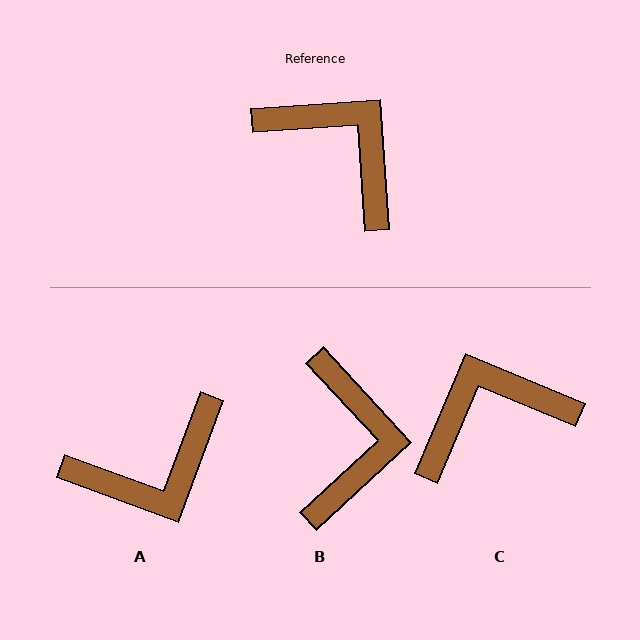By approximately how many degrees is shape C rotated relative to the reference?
Approximately 64 degrees counter-clockwise.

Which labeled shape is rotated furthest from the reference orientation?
A, about 114 degrees away.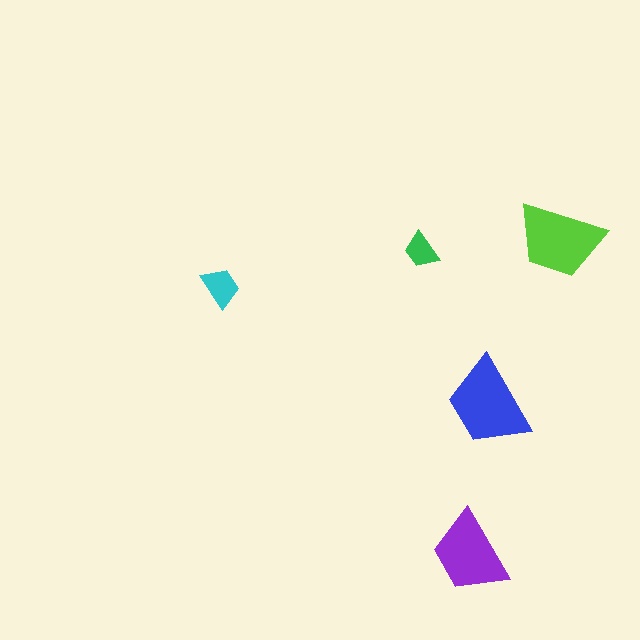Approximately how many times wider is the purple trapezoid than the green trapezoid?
About 2 times wider.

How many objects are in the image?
There are 5 objects in the image.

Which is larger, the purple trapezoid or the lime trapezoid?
The lime one.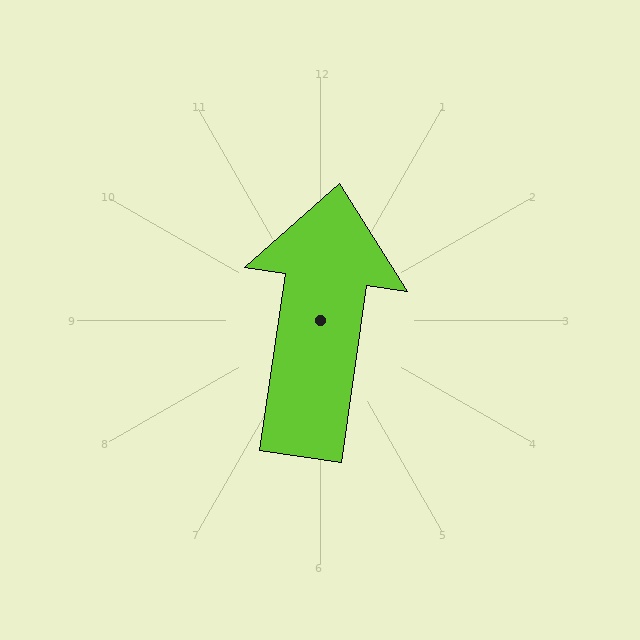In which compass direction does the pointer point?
North.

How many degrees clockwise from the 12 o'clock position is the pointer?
Approximately 8 degrees.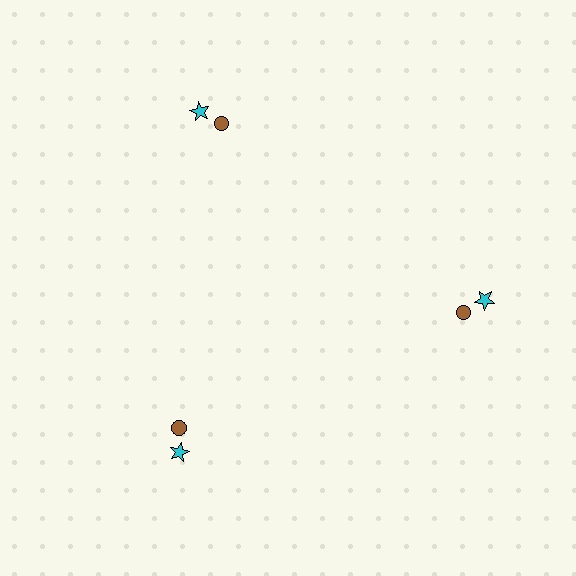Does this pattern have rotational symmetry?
Yes, this pattern has 3-fold rotational symmetry. It looks the same after rotating 120 degrees around the center.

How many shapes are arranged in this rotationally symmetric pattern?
There are 6 shapes, arranged in 3 groups of 2.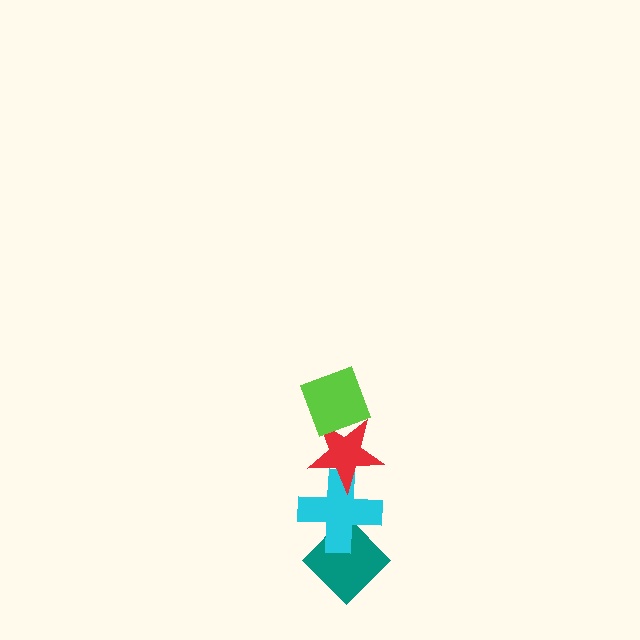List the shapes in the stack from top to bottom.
From top to bottom: the lime diamond, the red star, the cyan cross, the teal diamond.